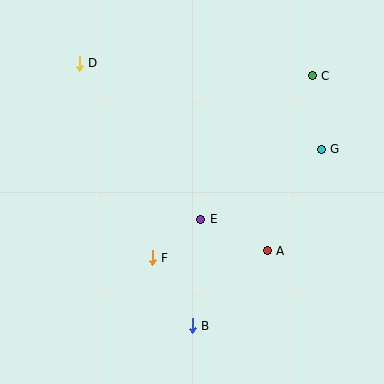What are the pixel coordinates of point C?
Point C is at (312, 76).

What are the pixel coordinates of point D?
Point D is at (79, 63).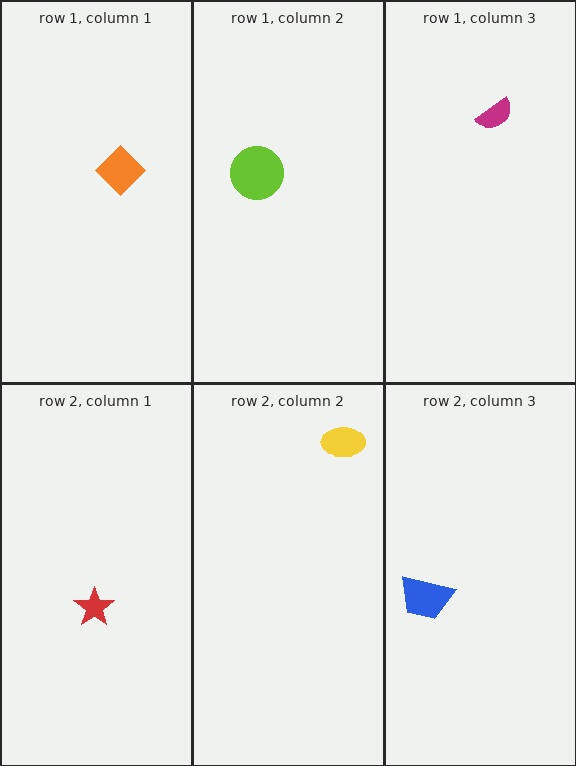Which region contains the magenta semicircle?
The row 1, column 3 region.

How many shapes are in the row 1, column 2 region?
1.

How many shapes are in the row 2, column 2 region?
1.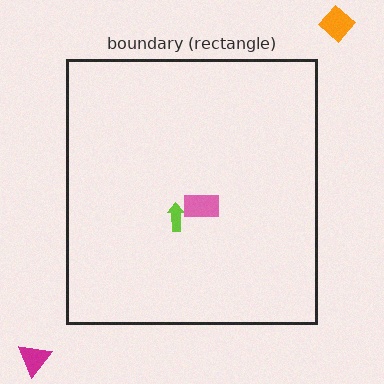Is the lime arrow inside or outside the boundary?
Inside.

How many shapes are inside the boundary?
2 inside, 2 outside.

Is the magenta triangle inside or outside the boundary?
Outside.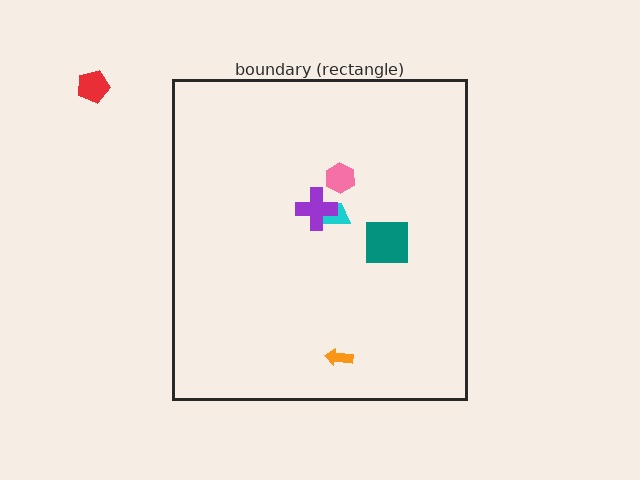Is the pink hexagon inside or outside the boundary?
Inside.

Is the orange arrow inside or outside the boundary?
Inside.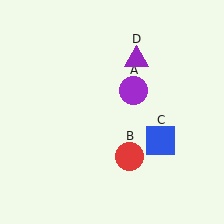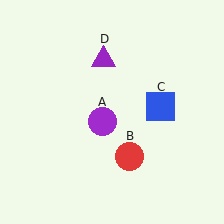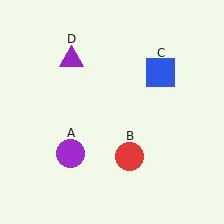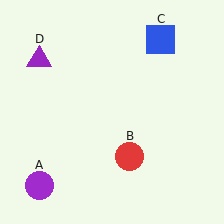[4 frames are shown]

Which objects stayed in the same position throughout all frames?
Red circle (object B) remained stationary.